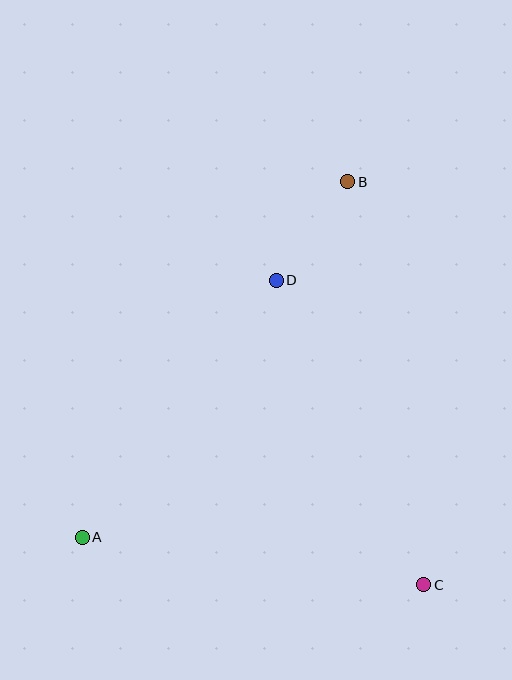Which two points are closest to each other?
Points B and D are closest to each other.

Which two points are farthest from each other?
Points A and B are farthest from each other.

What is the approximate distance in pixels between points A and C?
The distance between A and C is approximately 345 pixels.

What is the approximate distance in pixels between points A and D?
The distance between A and D is approximately 322 pixels.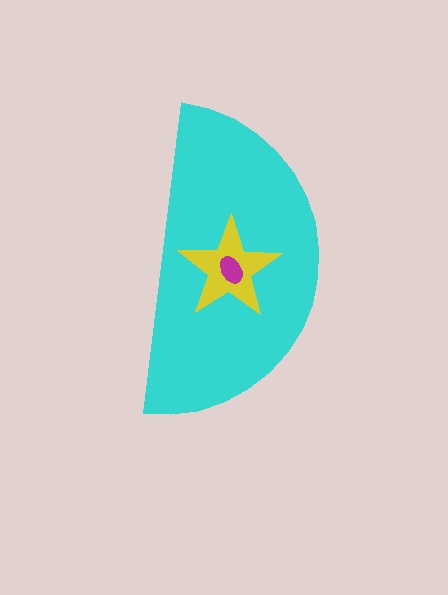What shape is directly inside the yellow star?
The magenta ellipse.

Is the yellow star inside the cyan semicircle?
Yes.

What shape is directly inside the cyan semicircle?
The yellow star.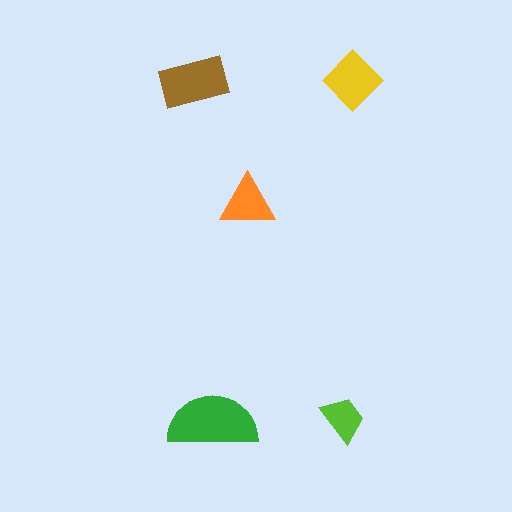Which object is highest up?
The yellow diamond is topmost.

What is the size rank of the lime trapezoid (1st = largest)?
5th.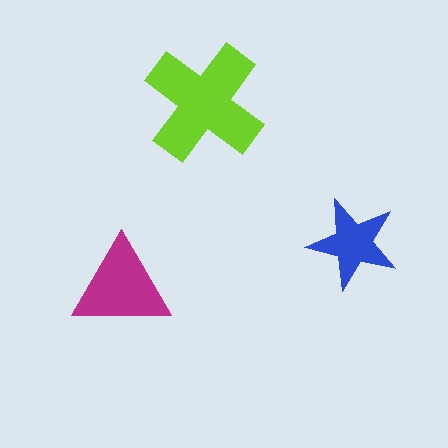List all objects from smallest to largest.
The blue star, the magenta triangle, the lime cross.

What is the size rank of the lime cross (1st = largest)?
1st.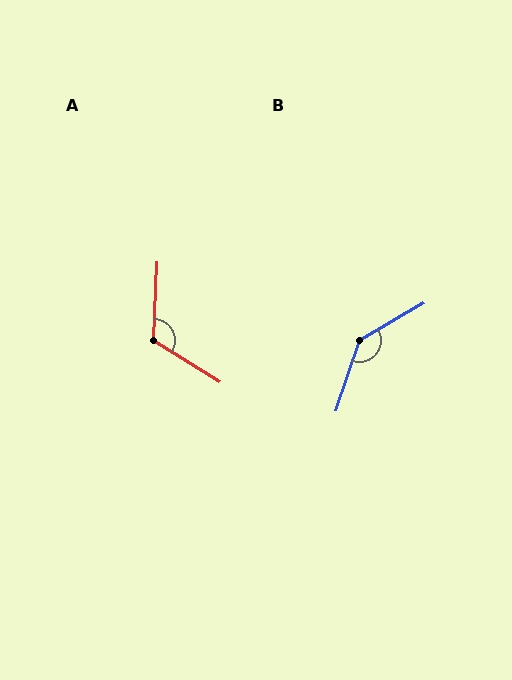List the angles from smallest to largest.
A (119°), B (139°).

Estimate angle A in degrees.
Approximately 119 degrees.